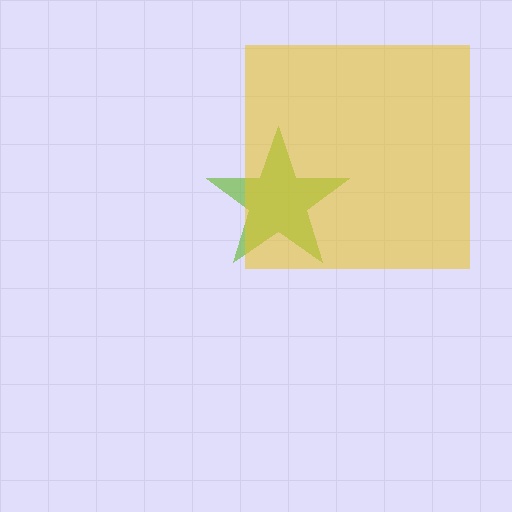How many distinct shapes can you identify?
There are 2 distinct shapes: a lime star, a yellow square.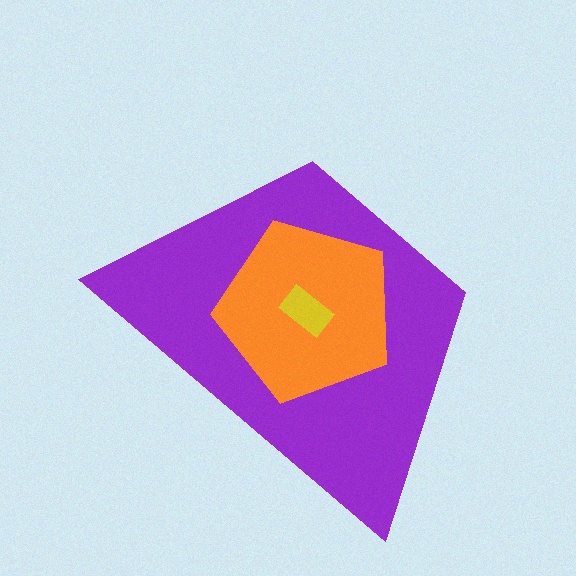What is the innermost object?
The yellow rectangle.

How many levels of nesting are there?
3.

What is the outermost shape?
The purple trapezoid.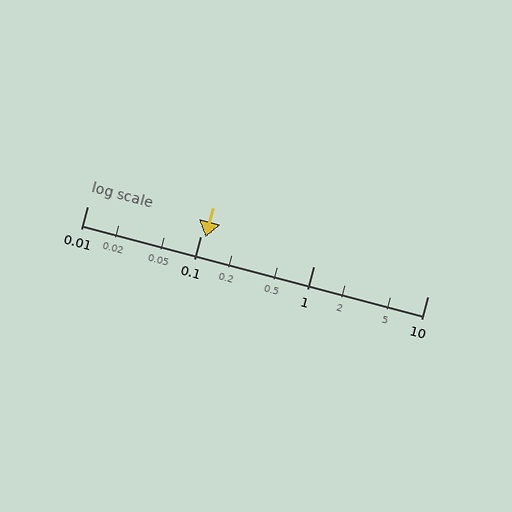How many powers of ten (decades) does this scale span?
The scale spans 3 decades, from 0.01 to 10.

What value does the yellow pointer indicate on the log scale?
The pointer indicates approximately 0.11.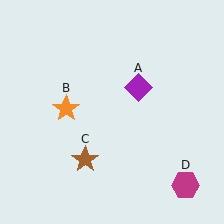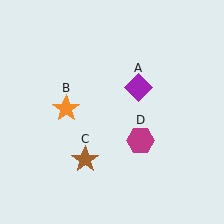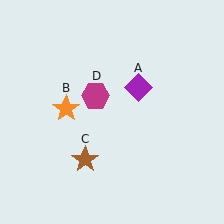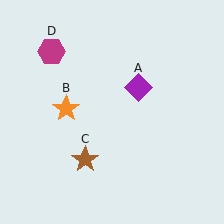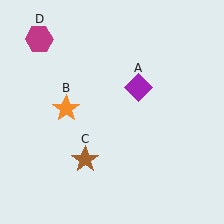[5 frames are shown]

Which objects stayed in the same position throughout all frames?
Purple diamond (object A) and orange star (object B) and brown star (object C) remained stationary.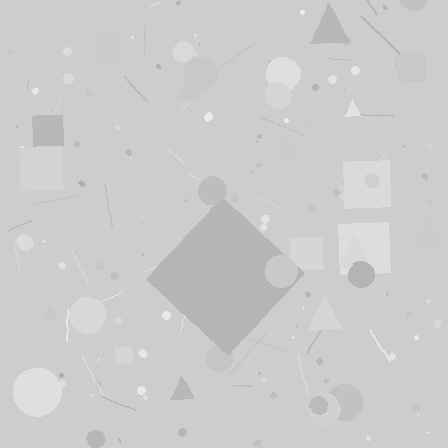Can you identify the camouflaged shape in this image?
The camouflaged shape is a diamond.